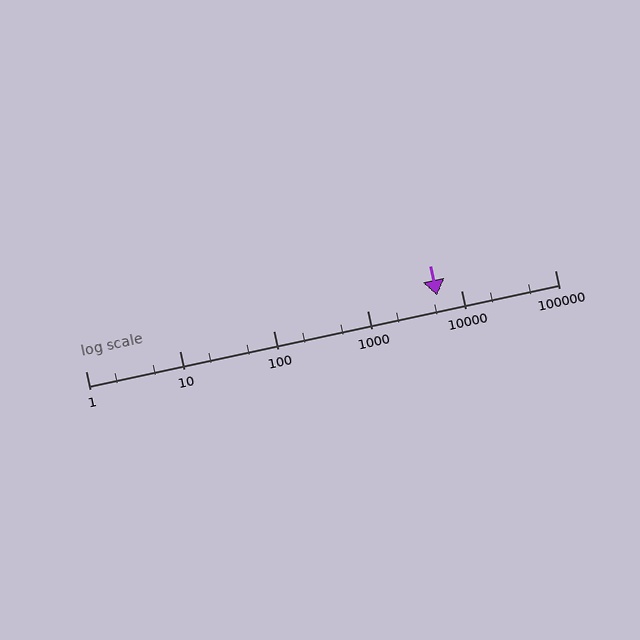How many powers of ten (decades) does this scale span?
The scale spans 5 decades, from 1 to 100000.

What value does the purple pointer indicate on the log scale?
The pointer indicates approximately 5500.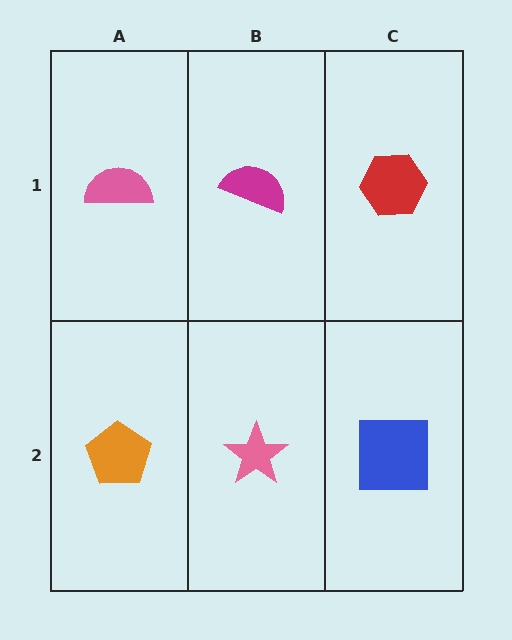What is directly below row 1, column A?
An orange pentagon.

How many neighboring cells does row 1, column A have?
2.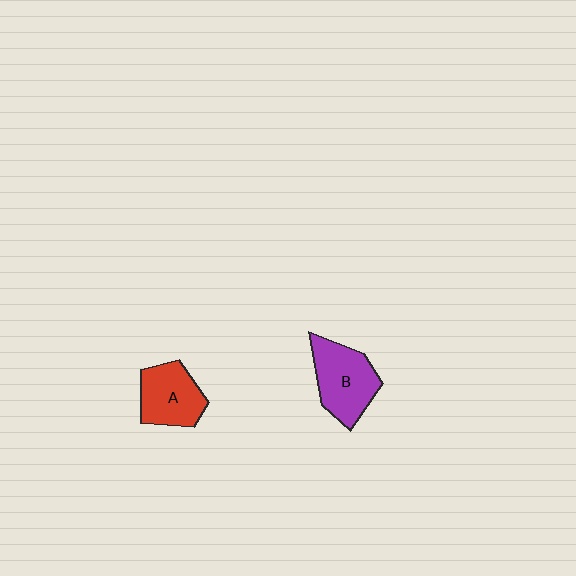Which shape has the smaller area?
Shape A (red).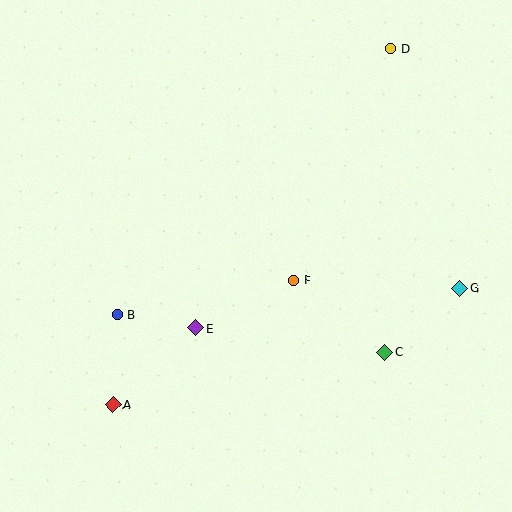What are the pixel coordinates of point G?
Point G is at (460, 288).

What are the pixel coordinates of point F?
Point F is at (294, 280).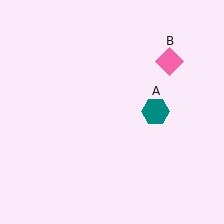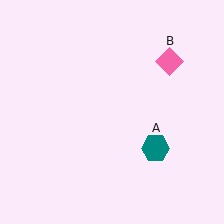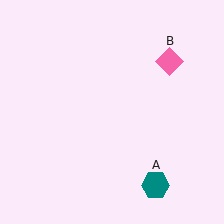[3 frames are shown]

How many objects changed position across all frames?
1 object changed position: teal hexagon (object A).